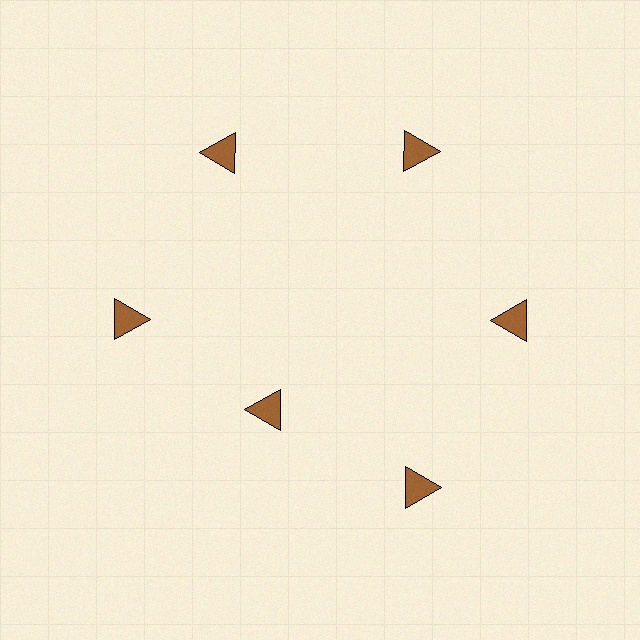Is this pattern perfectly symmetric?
No. The 6 brown triangles are arranged in a ring, but one element near the 7 o'clock position is pulled inward toward the center, breaking the 6-fold rotational symmetry.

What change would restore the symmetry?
The symmetry would be restored by moving it outward, back onto the ring so that all 6 triangles sit at equal angles and equal distance from the center.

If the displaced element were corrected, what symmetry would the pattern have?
It would have 6-fold rotational symmetry — the pattern would map onto itself every 60 degrees.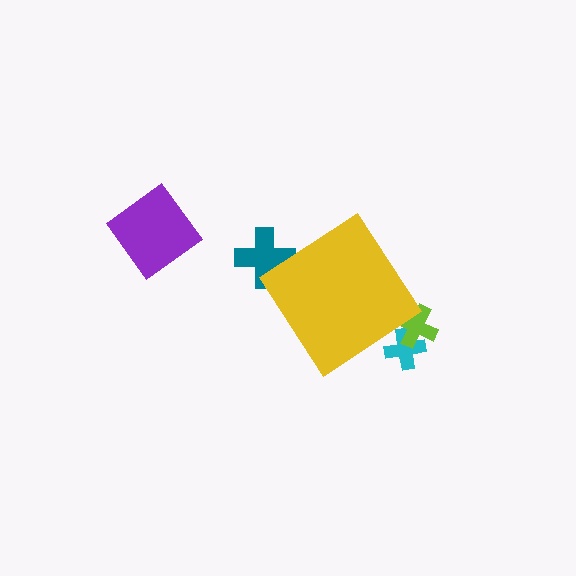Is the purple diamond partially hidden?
No, the purple diamond is fully visible.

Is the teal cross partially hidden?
Yes, the teal cross is partially hidden behind the yellow diamond.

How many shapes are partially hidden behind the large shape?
3 shapes are partially hidden.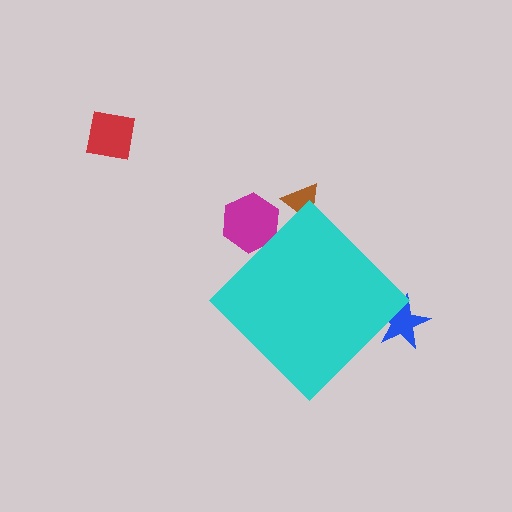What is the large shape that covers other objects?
A cyan diamond.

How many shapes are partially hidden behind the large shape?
3 shapes are partially hidden.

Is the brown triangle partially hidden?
Yes, the brown triangle is partially hidden behind the cyan diamond.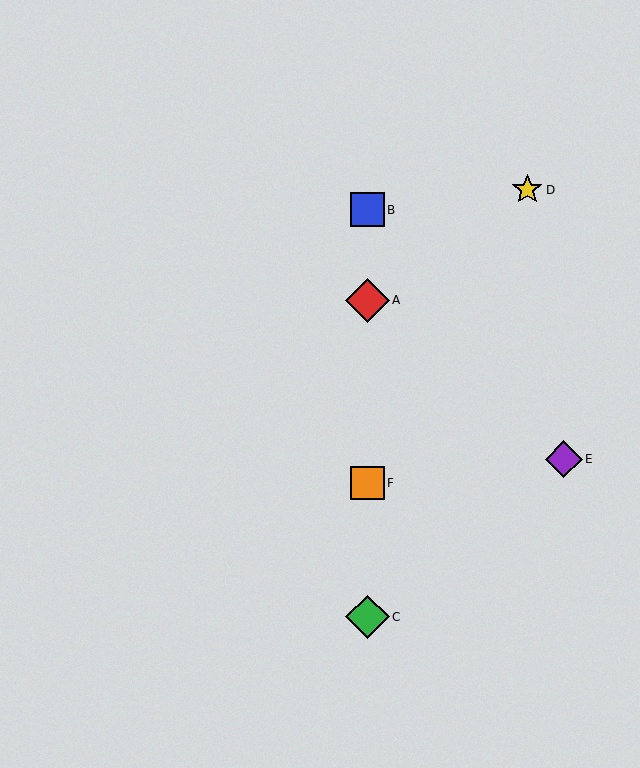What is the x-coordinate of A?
Object A is at x≈367.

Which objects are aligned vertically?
Objects A, B, C, F are aligned vertically.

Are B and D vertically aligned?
No, B is at x≈367 and D is at x≈527.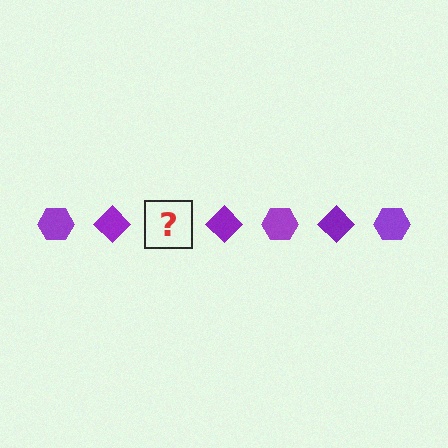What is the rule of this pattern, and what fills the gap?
The rule is that the pattern cycles through hexagon, diamond shapes in purple. The gap should be filled with a purple hexagon.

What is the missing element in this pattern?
The missing element is a purple hexagon.